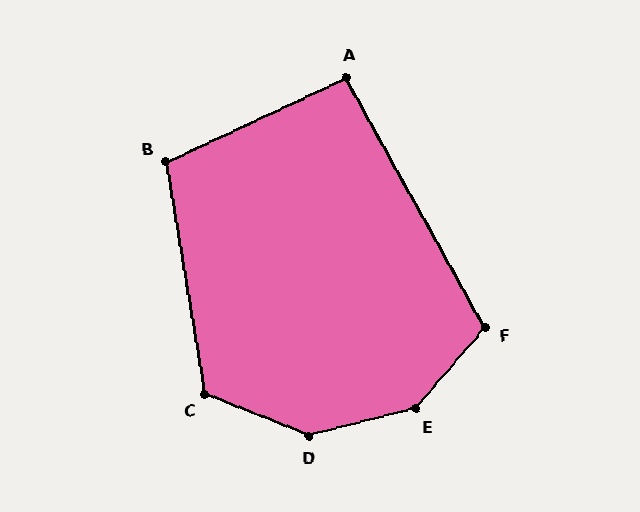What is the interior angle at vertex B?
Approximately 106 degrees (obtuse).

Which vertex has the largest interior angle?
E, at approximately 145 degrees.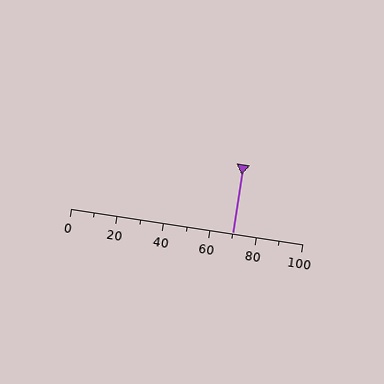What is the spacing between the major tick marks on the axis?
The major ticks are spaced 20 apart.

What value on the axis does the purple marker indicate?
The marker indicates approximately 70.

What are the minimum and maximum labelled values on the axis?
The axis runs from 0 to 100.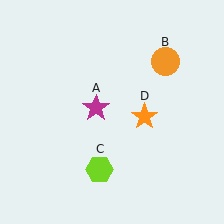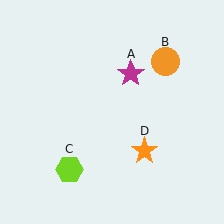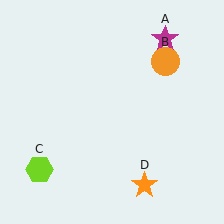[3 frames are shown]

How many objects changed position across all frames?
3 objects changed position: magenta star (object A), lime hexagon (object C), orange star (object D).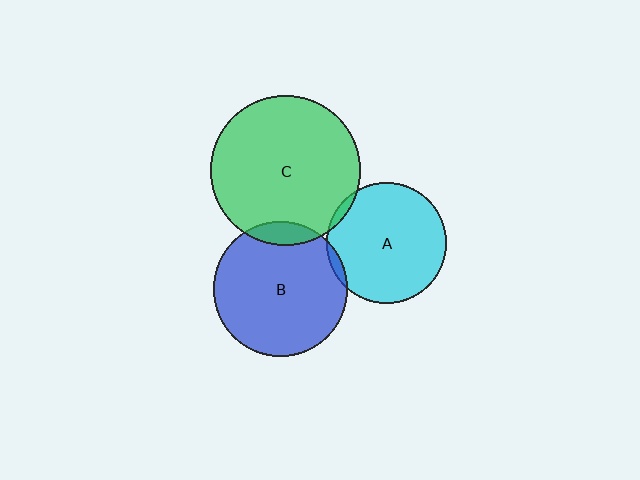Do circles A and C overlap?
Yes.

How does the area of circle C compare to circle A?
Approximately 1.5 times.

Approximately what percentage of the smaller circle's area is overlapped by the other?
Approximately 5%.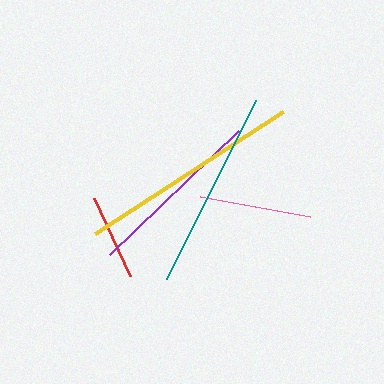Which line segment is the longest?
The yellow line is the longest at approximately 223 pixels.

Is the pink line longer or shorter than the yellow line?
The yellow line is longer than the pink line.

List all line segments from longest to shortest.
From longest to shortest: yellow, teal, purple, pink, red.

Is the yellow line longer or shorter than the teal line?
The yellow line is longer than the teal line.